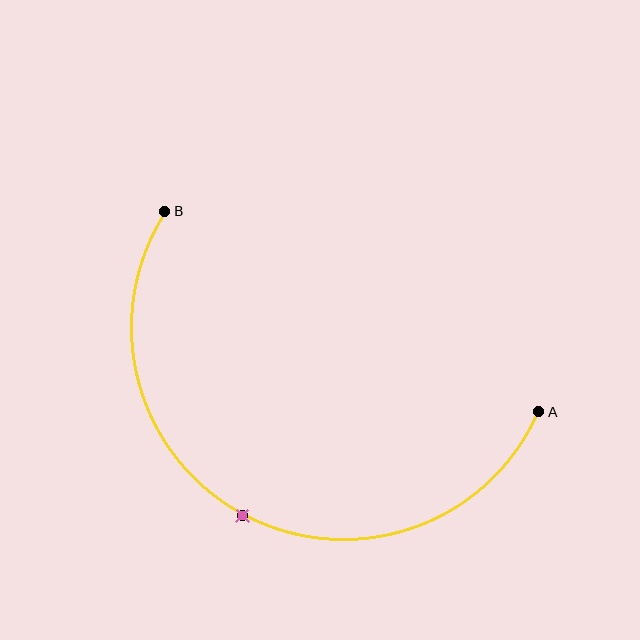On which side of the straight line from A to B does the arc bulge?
The arc bulges below the straight line connecting A and B.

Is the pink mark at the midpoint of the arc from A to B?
Yes. The pink mark lies on the arc at equal arc-length from both A and B — it is the arc midpoint.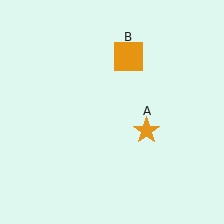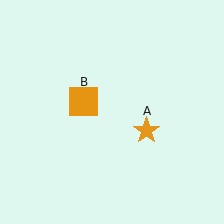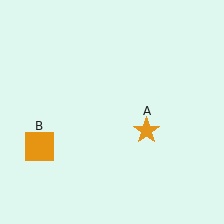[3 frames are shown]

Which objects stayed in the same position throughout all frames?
Orange star (object A) remained stationary.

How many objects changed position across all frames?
1 object changed position: orange square (object B).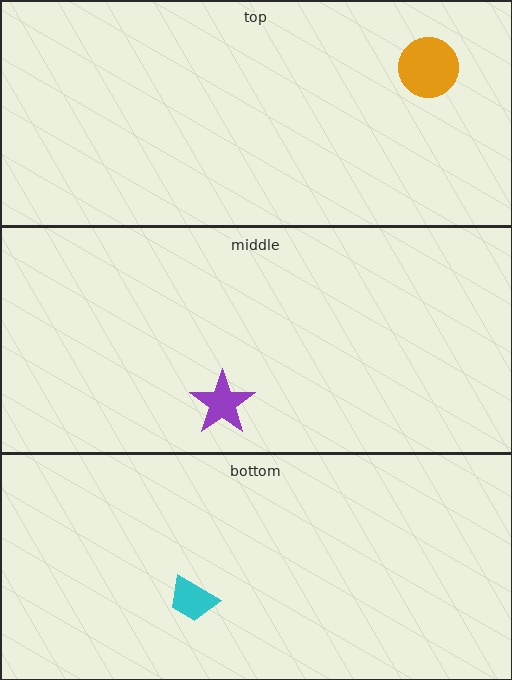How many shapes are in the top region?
1.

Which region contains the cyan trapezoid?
The bottom region.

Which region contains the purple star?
The middle region.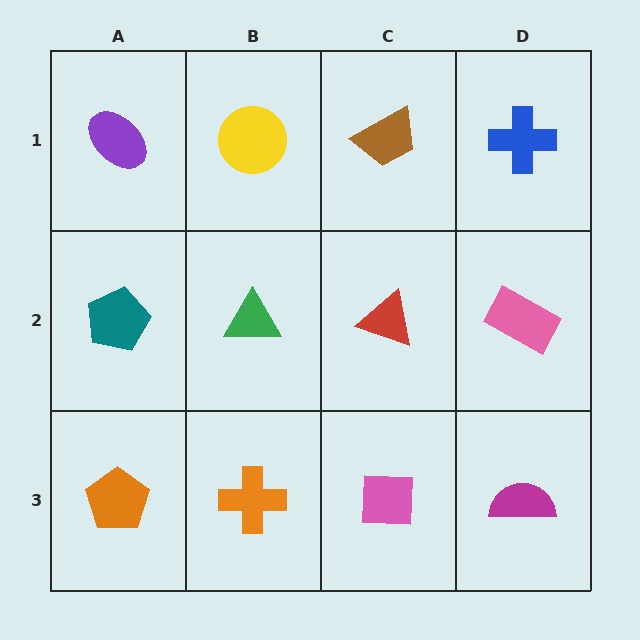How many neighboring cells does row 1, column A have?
2.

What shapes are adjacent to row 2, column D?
A blue cross (row 1, column D), a magenta semicircle (row 3, column D), a red triangle (row 2, column C).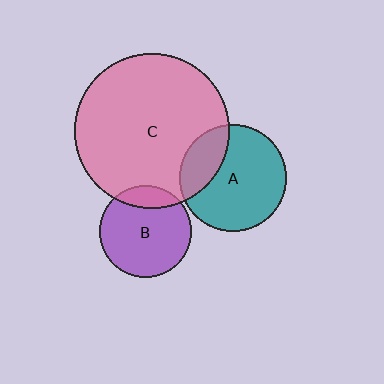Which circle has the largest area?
Circle C (pink).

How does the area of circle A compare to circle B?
Approximately 1.4 times.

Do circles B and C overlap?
Yes.